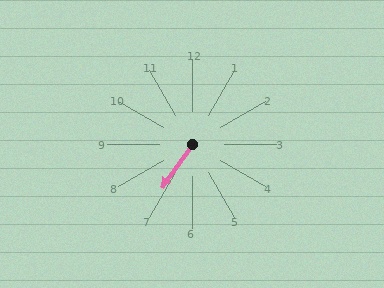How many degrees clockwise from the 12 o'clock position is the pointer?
Approximately 215 degrees.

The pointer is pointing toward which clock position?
Roughly 7 o'clock.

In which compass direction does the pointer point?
Southwest.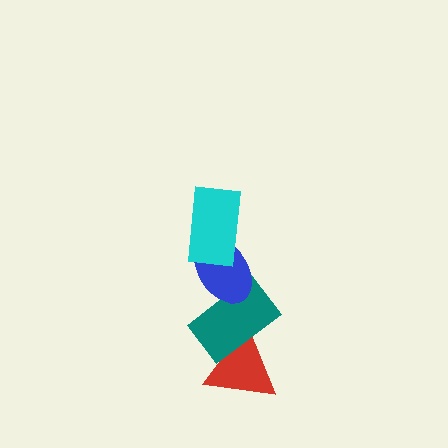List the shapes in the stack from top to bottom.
From top to bottom: the cyan rectangle, the blue ellipse, the teal rectangle, the red triangle.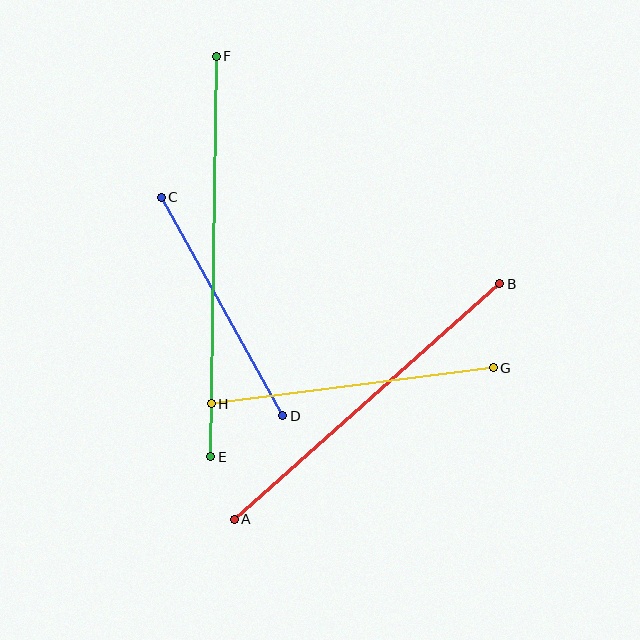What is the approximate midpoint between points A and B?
The midpoint is at approximately (367, 401) pixels.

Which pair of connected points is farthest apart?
Points E and F are farthest apart.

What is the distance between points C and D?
The distance is approximately 250 pixels.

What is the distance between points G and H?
The distance is approximately 284 pixels.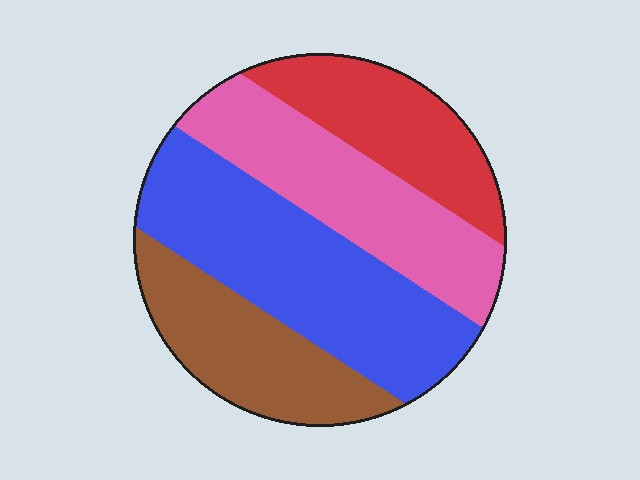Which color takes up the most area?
Blue, at roughly 35%.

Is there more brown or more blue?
Blue.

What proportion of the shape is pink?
Pink takes up about one quarter (1/4) of the shape.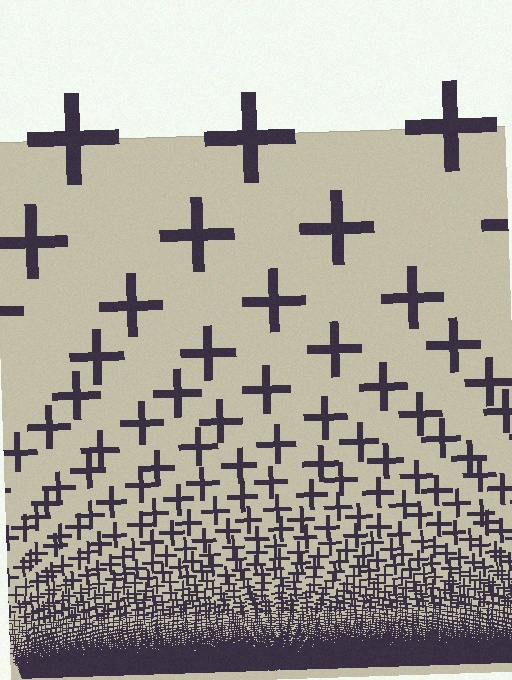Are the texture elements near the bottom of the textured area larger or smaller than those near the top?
Smaller. The gradient is inverted — elements near the bottom are smaller and denser.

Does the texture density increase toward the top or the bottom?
Density increases toward the bottom.